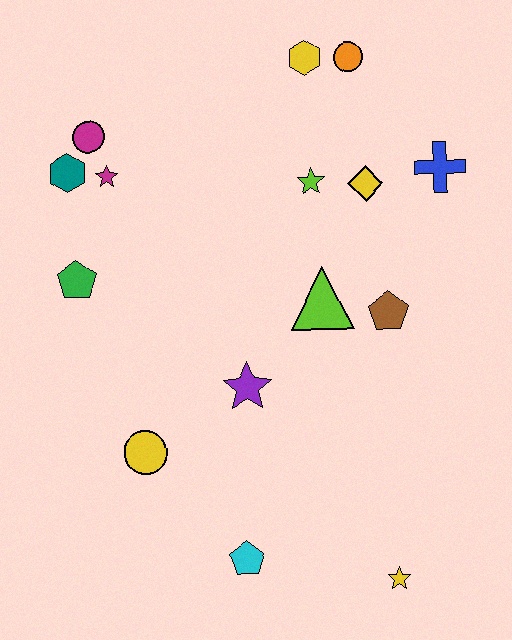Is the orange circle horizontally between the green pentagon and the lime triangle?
No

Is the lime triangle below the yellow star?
No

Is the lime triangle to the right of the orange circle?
No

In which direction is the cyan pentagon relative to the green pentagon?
The cyan pentagon is below the green pentagon.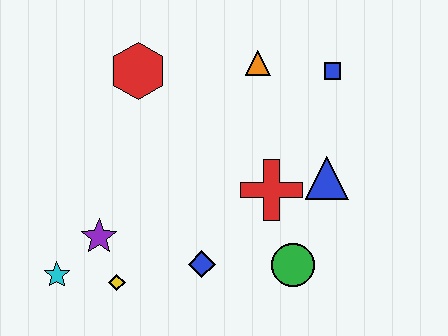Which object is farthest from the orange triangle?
The cyan star is farthest from the orange triangle.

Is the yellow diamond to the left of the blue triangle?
Yes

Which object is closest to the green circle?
The red cross is closest to the green circle.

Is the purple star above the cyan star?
Yes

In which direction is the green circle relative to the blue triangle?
The green circle is below the blue triangle.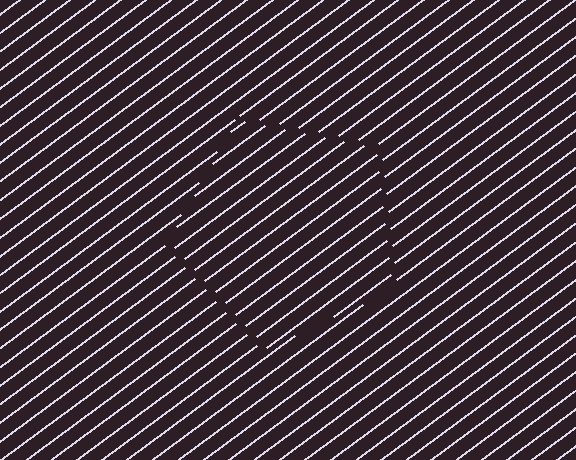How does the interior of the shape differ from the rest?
The interior of the shape contains the same grating, shifted by half a period — the contour is defined by the phase discontinuity where line-ends from the inner and outer gratings abut.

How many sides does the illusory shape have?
5 sides — the line-ends trace a pentagon.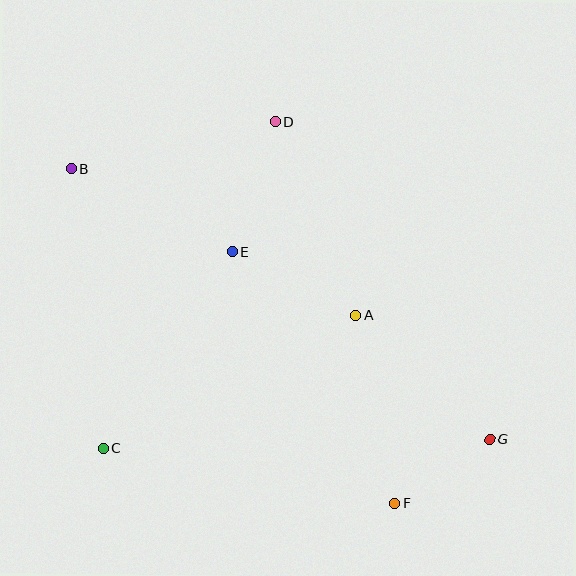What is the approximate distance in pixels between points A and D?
The distance between A and D is approximately 210 pixels.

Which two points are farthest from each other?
Points B and G are farthest from each other.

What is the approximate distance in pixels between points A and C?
The distance between A and C is approximately 285 pixels.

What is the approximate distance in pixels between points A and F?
The distance between A and F is approximately 193 pixels.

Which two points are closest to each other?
Points F and G are closest to each other.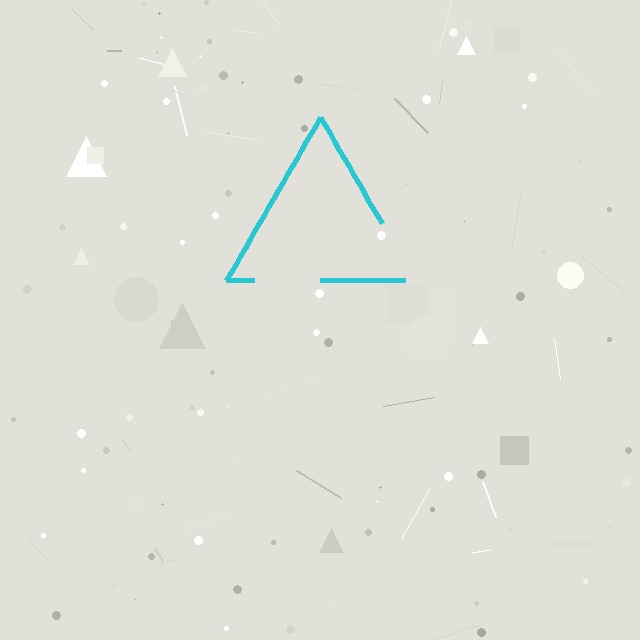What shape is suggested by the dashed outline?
The dashed outline suggests a triangle.